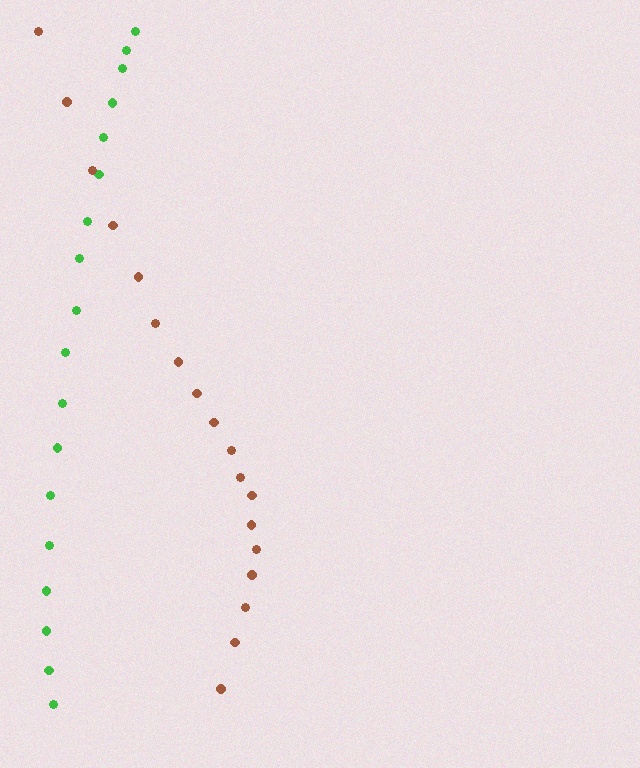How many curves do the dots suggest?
There are 2 distinct paths.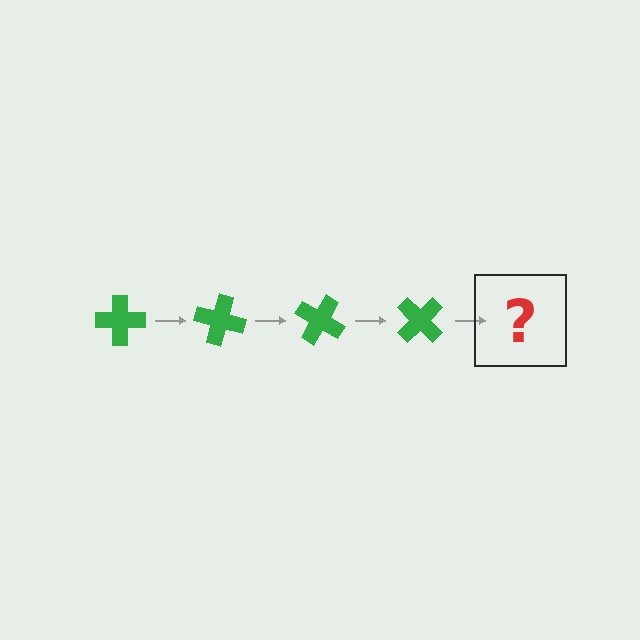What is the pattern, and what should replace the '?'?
The pattern is that the cross rotates 15 degrees each step. The '?' should be a green cross rotated 60 degrees.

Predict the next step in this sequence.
The next step is a green cross rotated 60 degrees.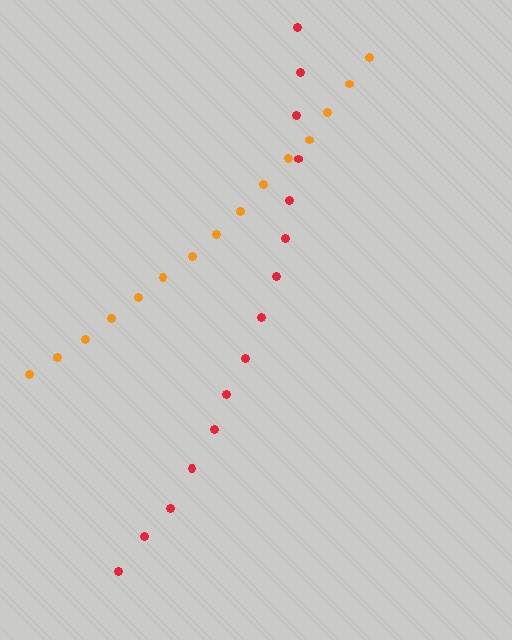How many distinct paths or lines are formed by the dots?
There are 2 distinct paths.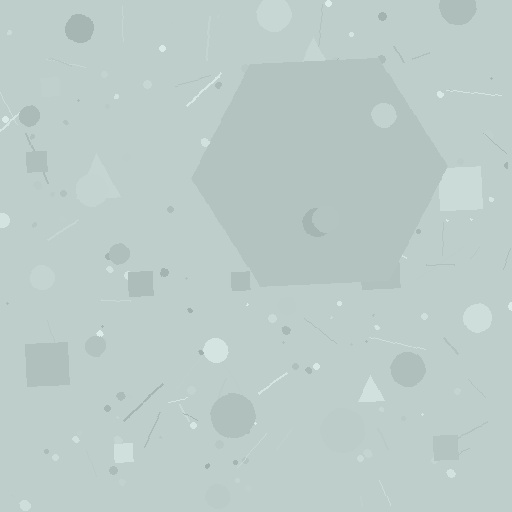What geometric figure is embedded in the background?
A hexagon is embedded in the background.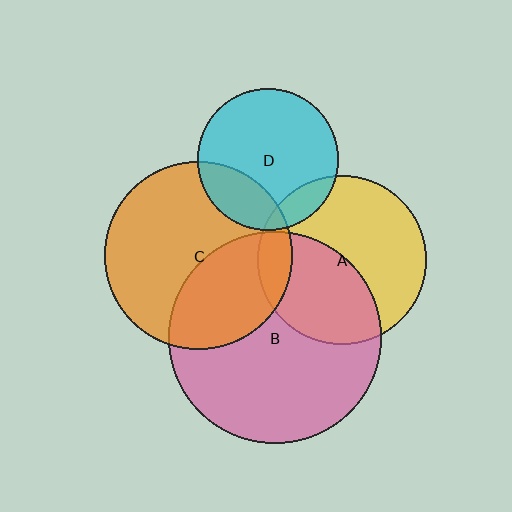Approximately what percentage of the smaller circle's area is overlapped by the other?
Approximately 35%.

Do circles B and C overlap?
Yes.